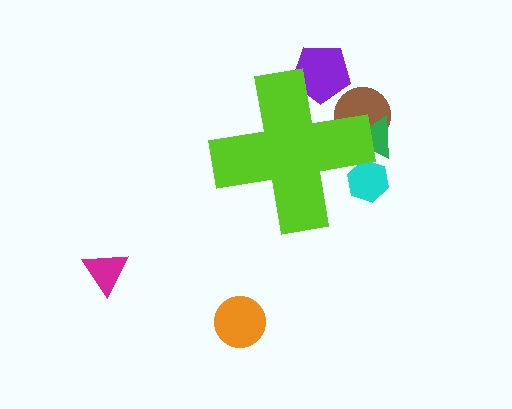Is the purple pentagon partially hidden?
Yes, the purple pentagon is partially hidden behind the lime cross.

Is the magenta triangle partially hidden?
No, the magenta triangle is fully visible.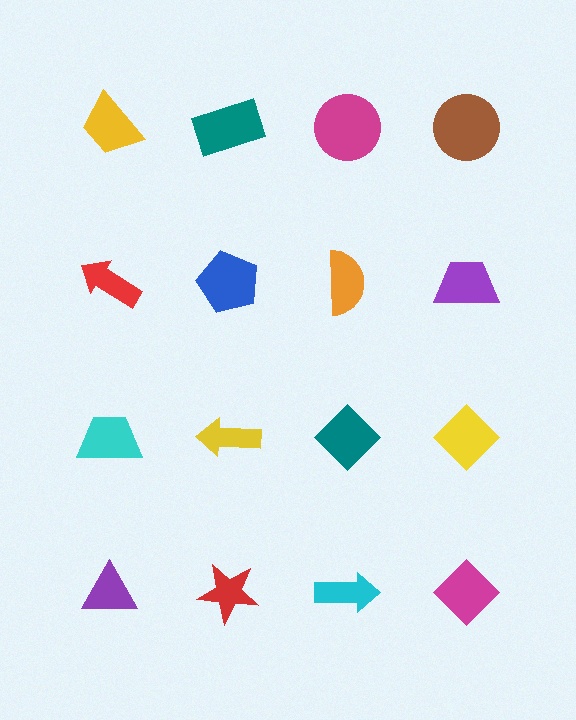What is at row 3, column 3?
A teal diamond.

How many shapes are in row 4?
4 shapes.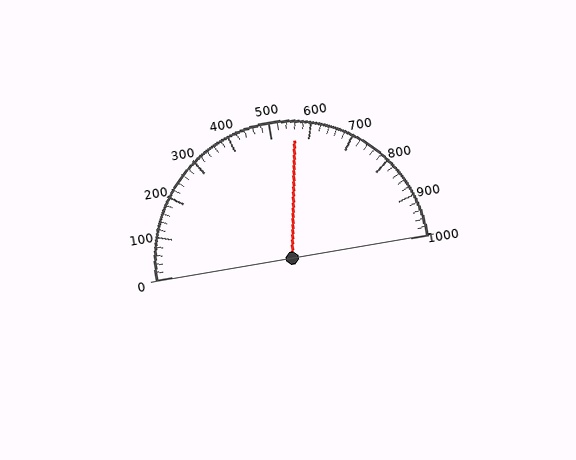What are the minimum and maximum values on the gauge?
The gauge ranges from 0 to 1000.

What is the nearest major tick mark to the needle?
The nearest major tick mark is 600.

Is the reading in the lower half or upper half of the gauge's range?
The reading is in the upper half of the range (0 to 1000).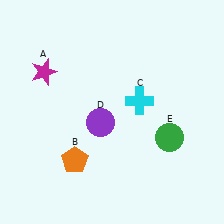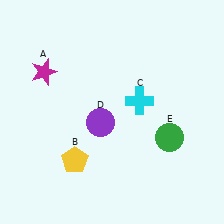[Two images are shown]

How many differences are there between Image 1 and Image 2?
There is 1 difference between the two images.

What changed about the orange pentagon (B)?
In Image 1, B is orange. In Image 2, it changed to yellow.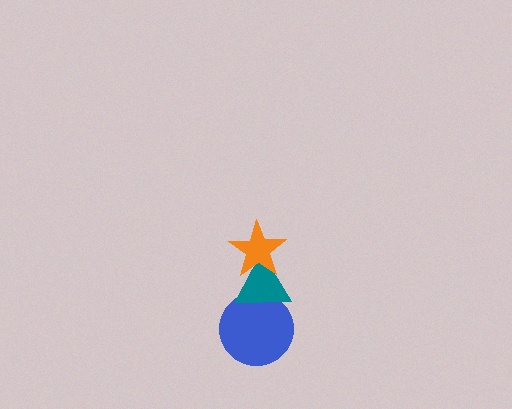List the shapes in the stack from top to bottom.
From top to bottom: the orange star, the teal triangle, the blue circle.